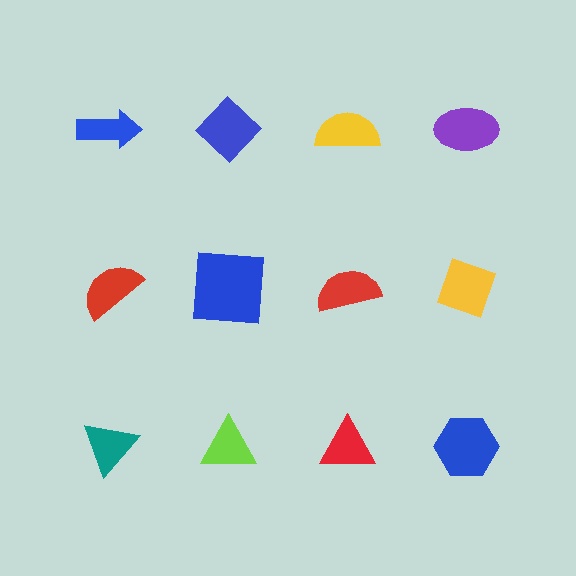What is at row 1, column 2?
A blue diamond.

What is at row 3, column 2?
A lime triangle.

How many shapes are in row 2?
4 shapes.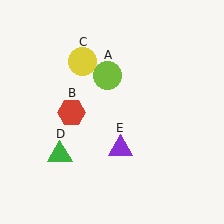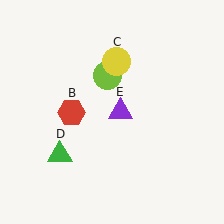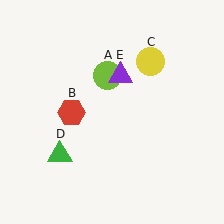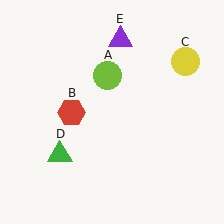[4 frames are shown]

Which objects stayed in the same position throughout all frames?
Lime circle (object A) and red hexagon (object B) and green triangle (object D) remained stationary.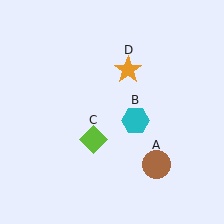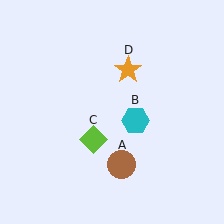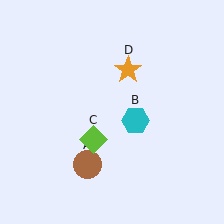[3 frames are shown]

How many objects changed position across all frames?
1 object changed position: brown circle (object A).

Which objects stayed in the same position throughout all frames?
Cyan hexagon (object B) and lime diamond (object C) and orange star (object D) remained stationary.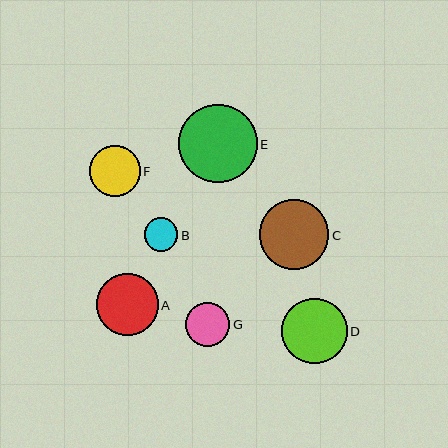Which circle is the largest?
Circle E is the largest with a size of approximately 79 pixels.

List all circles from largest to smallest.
From largest to smallest: E, C, D, A, F, G, B.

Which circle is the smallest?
Circle B is the smallest with a size of approximately 33 pixels.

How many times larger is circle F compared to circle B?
Circle F is approximately 1.5 times the size of circle B.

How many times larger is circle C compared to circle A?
Circle C is approximately 1.1 times the size of circle A.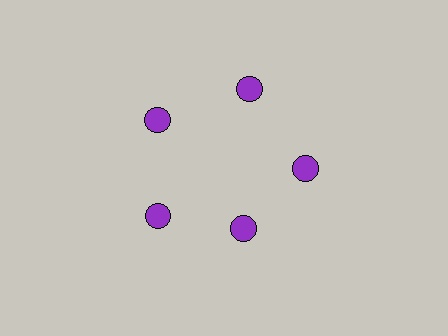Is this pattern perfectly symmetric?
No. The 5 purple circles are arranged in a ring, but one element near the 5 o'clock position is pulled inward toward the center, breaking the 5-fold rotational symmetry.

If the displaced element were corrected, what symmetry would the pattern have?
It would have 5-fold rotational symmetry — the pattern would map onto itself every 72 degrees.